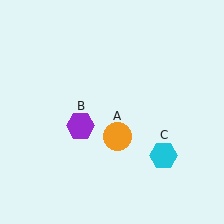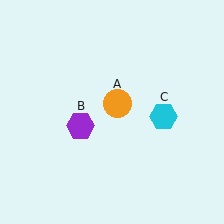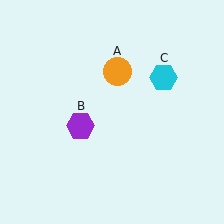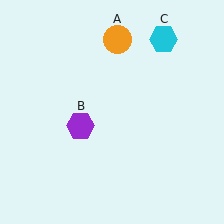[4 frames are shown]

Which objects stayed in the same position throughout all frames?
Purple hexagon (object B) remained stationary.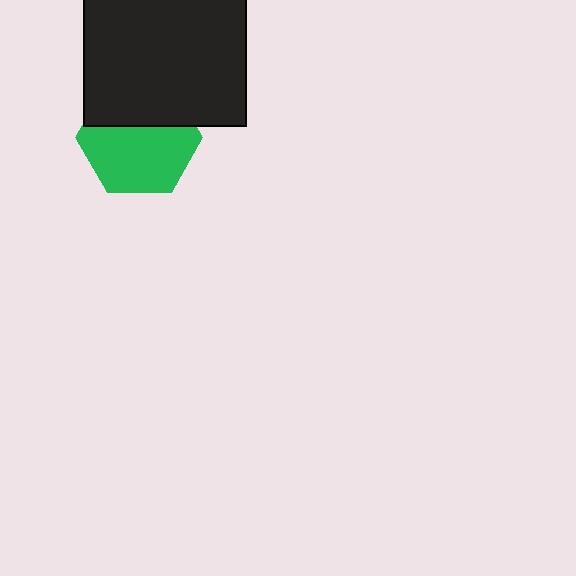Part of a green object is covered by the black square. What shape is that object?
It is a hexagon.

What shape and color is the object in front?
The object in front is a black square.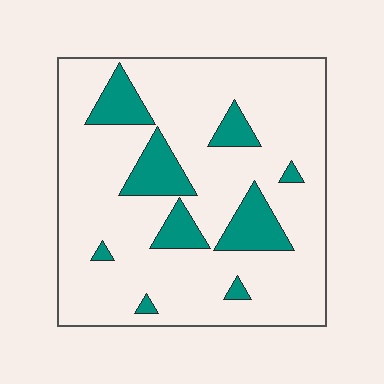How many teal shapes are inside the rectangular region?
9.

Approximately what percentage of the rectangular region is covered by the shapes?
Approximately 15%.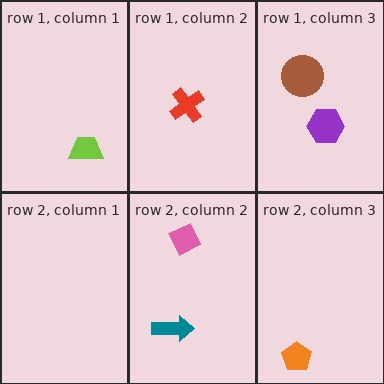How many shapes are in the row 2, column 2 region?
2.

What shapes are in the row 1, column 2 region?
The red cross.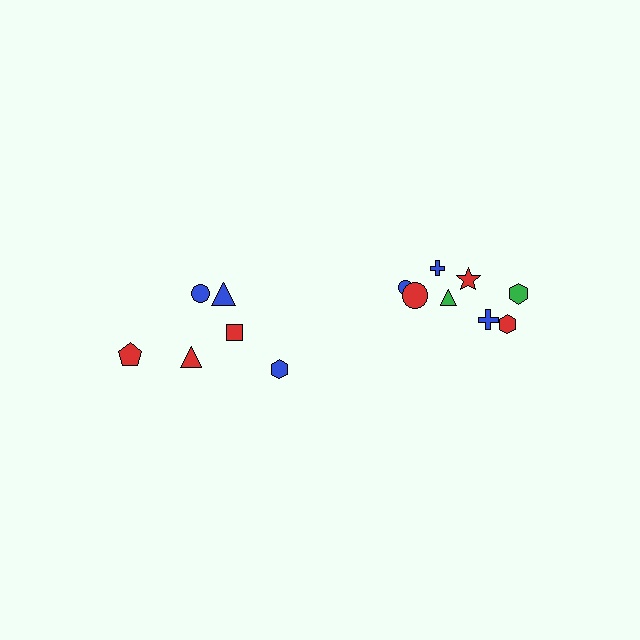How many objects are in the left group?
There are 6 objects.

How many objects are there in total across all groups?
There are 14 objects.